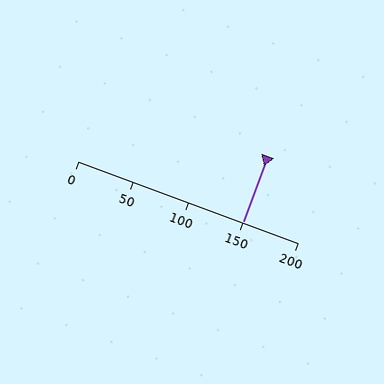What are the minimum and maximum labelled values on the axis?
The axis runs from 0 to 200.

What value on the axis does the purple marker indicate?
The marker indicates approximately 150.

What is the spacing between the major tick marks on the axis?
The major ticks are spaced 50 apart.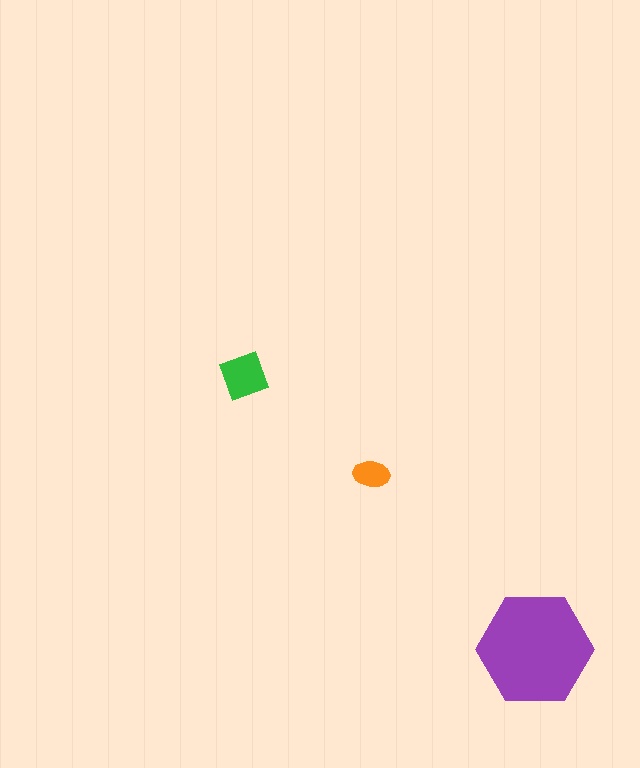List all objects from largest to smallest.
The purple hexagon, the green square, the orange ellipse.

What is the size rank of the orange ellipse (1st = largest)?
3rd.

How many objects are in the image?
There are 3 objects in the image.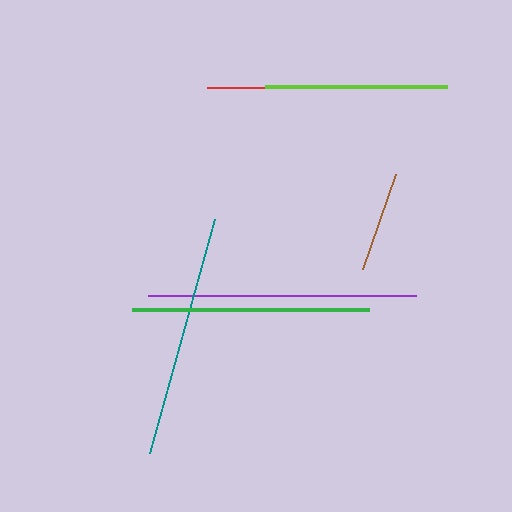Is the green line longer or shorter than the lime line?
The green line is longer than the lime line.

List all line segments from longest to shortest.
From longest to shortest: purple, teal, green, lime, red, brown.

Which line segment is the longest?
The purple line is the longest at approximately 269 pixels.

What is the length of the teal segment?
The teal segment is approximately 243 pixels long.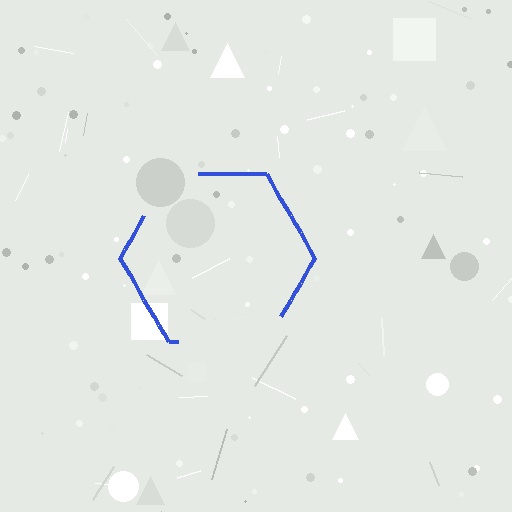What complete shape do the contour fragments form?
The contour fragments form a hexagon.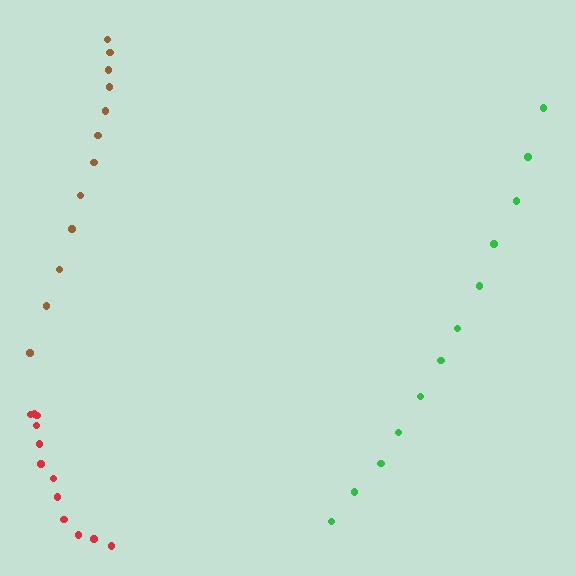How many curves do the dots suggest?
There are 3 distinct paths.